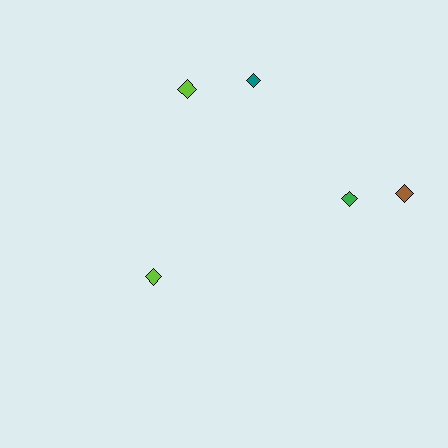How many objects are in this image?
There are 5 objects.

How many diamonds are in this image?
There are 5 diamonds.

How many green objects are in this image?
There is 1 green object.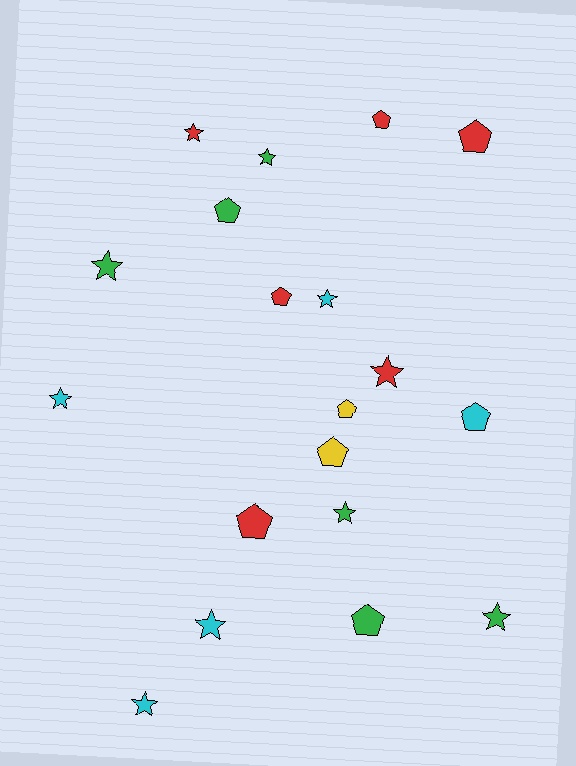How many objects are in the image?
There are 19 objects.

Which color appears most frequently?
Green, with 6 objects.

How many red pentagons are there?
There are 4 red pentagons.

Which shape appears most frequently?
Star, with 10 objects.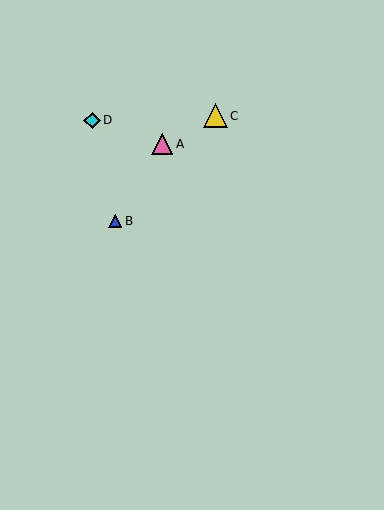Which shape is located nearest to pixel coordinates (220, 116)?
The yellow triangle (labeled C) at (215, 116) is nearest to that location.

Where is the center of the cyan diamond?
The center of the cyan diamond is at (92, 120).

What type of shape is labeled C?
Shape C is a yellow triangle.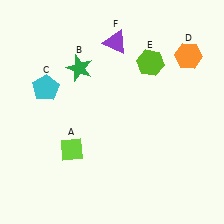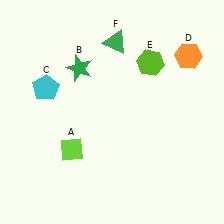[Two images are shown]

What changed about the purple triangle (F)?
In Image 1, F is purple. In Image 2, it changed to green.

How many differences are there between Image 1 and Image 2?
There is 1 difference between the two images.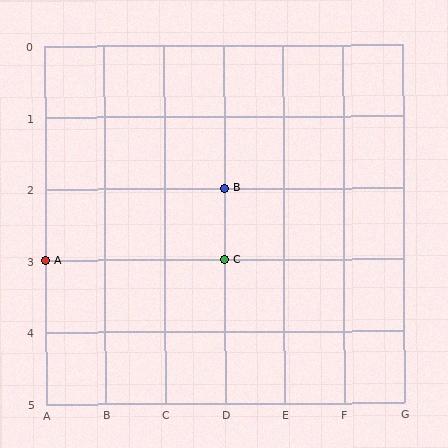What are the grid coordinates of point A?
Point A is at grid coordinates (A, 3).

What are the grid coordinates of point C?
Point C is at grid coordinates (D, 3).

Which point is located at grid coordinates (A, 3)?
Point A is at (A, 3).